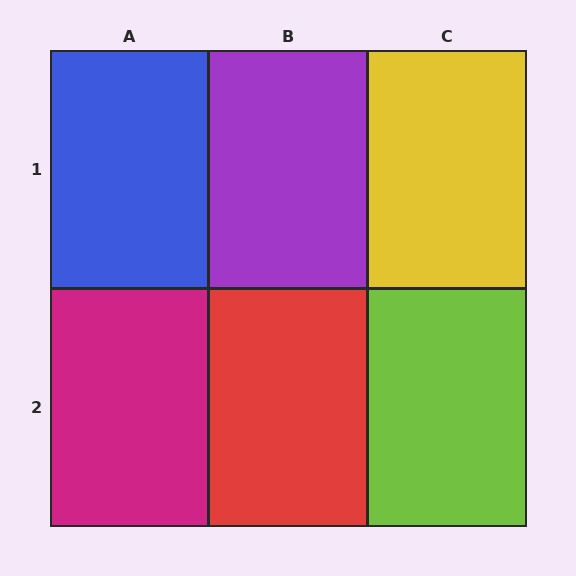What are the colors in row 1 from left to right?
Blue, purple, yellow.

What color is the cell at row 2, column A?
Magenta.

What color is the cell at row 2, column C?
Lime.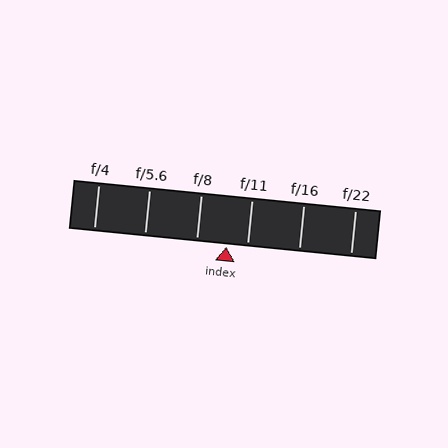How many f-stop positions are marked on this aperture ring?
There are 6 f-stop positions marked.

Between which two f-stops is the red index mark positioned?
The index mark is between f/8 and f/11.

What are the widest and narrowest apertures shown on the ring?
The widest aperture shown is f/4 and the narrowest is f/22.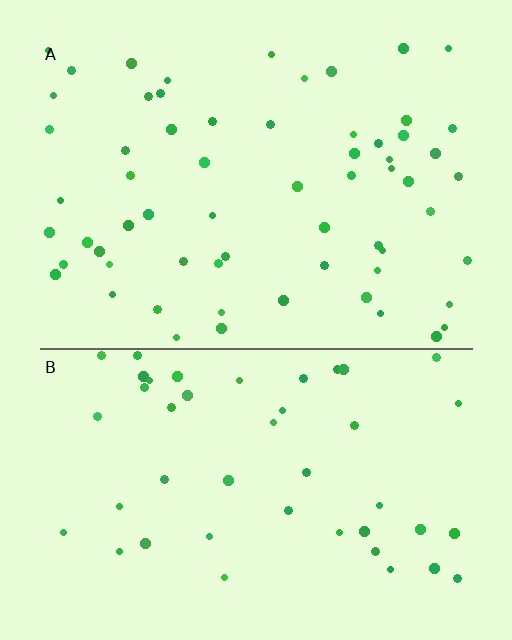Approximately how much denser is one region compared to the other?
Approximately 1.4× — region A over region B.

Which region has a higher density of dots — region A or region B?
A (the top).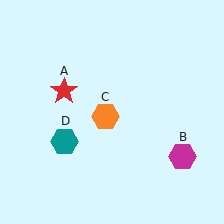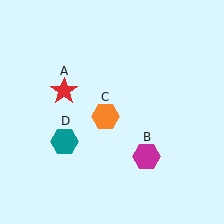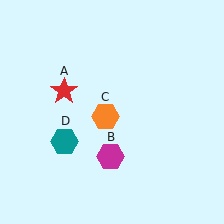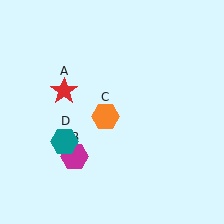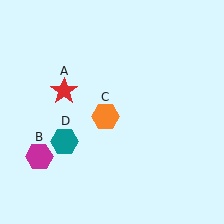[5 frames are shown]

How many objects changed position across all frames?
1 object changed position: magenta hexagon (object B).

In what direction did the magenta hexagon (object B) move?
The magenta hexagon (object B) moved left.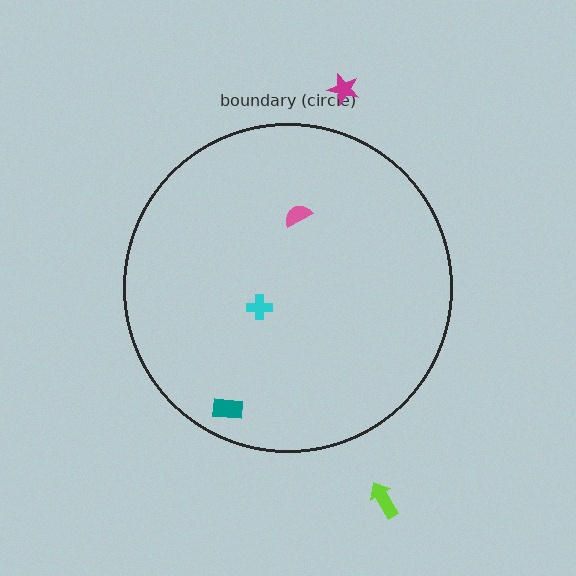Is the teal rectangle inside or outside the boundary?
Inside.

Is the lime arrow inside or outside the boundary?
Outside.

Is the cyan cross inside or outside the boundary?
Inside.